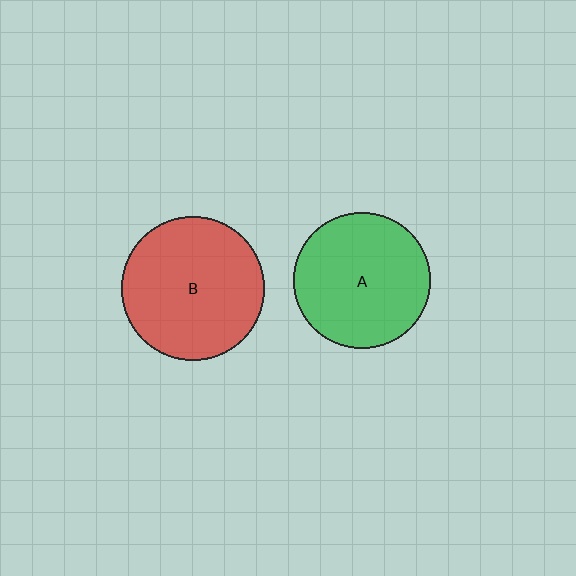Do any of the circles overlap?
No, none of the circles overlap.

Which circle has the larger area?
Circle B (red).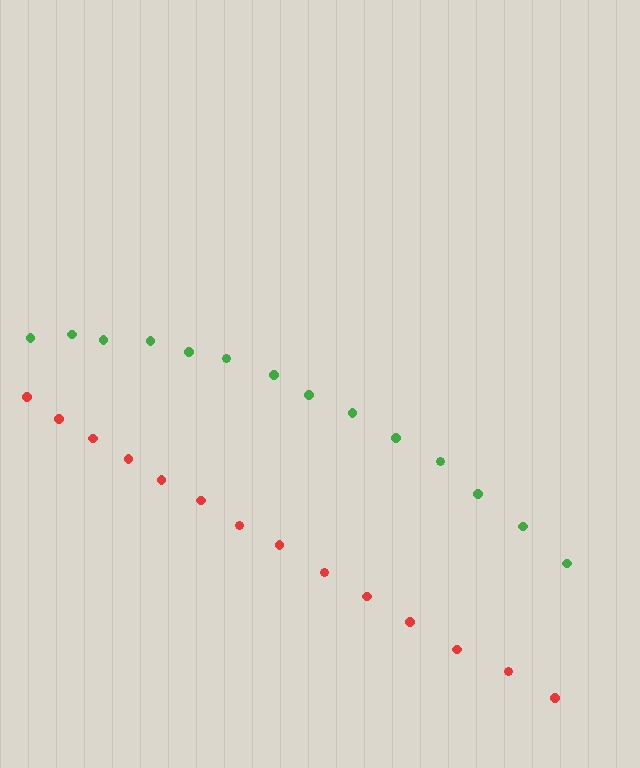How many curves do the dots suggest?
There are 2 distinct paths.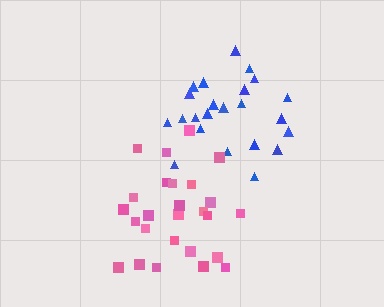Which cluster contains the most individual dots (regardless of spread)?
Pink (26).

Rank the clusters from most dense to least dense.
pink, blue.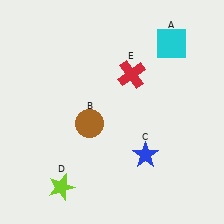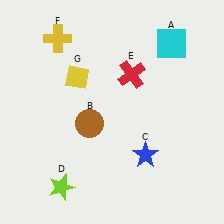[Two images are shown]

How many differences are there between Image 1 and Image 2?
There are 2 differences between the two images.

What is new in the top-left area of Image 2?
A yellow diamond (G) was added in the top-left area of Image 2.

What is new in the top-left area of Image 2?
A yellow cross (F) was added in the top-left area of Image 2.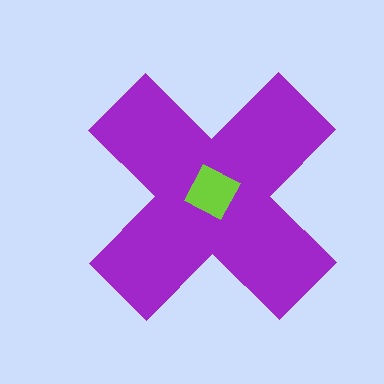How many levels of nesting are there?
2.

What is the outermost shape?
The purple cross.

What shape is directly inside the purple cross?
The lime square.